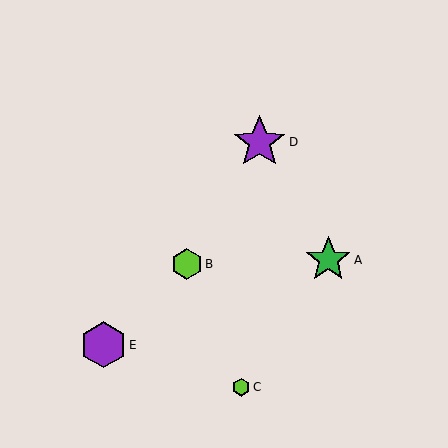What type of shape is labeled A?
Shape A is a green star.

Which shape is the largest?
The purple star (labeled D) is the largest.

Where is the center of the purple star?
The center of the purple star is at (259, 142).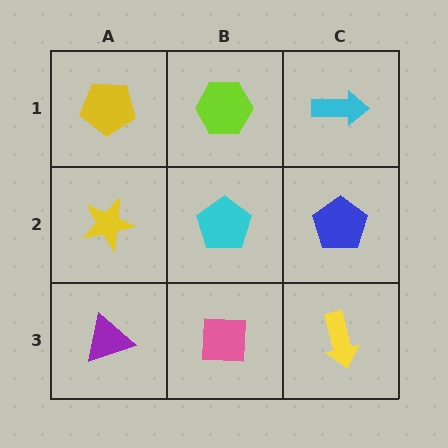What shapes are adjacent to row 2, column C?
A cyan arrow (row 1, column C), a yellow arrow (row 3, column C), a cyan pentagon (row 2, column B).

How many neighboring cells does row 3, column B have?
3.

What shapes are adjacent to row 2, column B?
A lime hexagon (row 1, column B), a pink square (row 3, column B), a yellow star (row 2, column A), a blue pentagon (row 2, column C).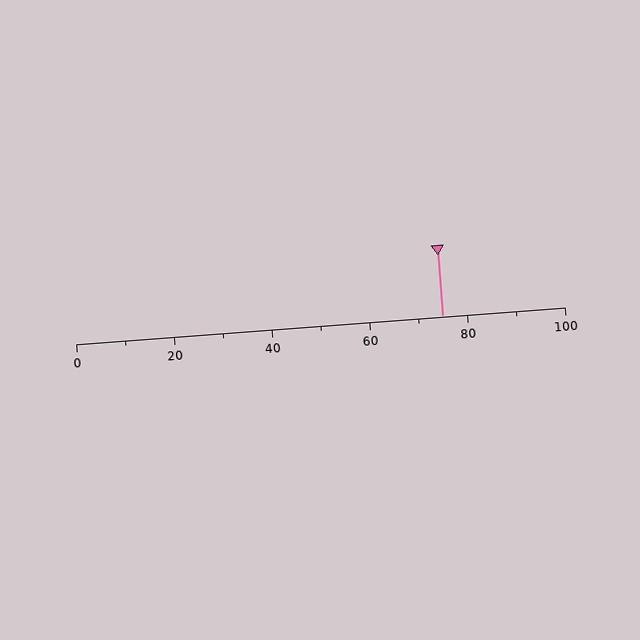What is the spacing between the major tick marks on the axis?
The major ticks are spaced 20 apart.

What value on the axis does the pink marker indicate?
The marker indicates approximately 75.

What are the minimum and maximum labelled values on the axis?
The axis runs from 0 to 100.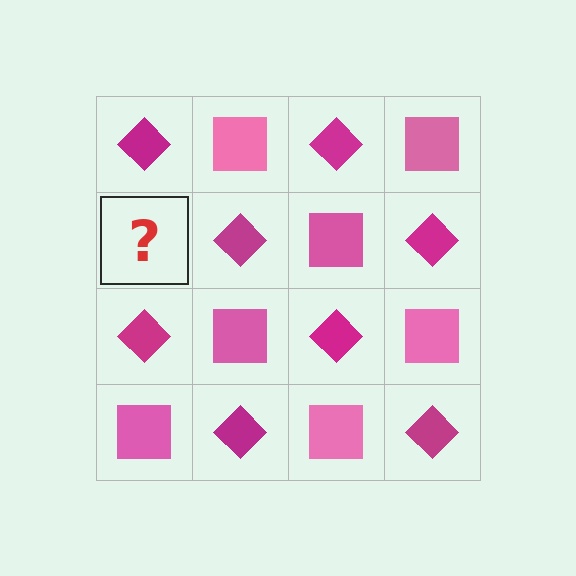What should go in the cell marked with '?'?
The missing cell should contain a pink square.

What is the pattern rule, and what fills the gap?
The rule is that it alternates magenta diamond and pink square in a checkerboard pattern. The gap should be filled with a pink square.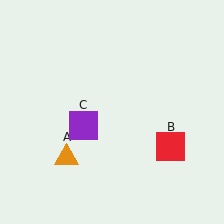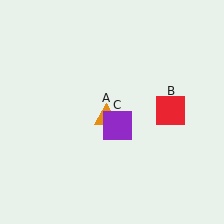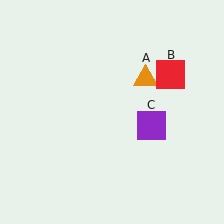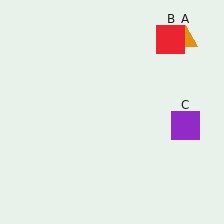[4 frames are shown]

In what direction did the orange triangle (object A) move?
The orange triangle (object A) moved up and to the right.